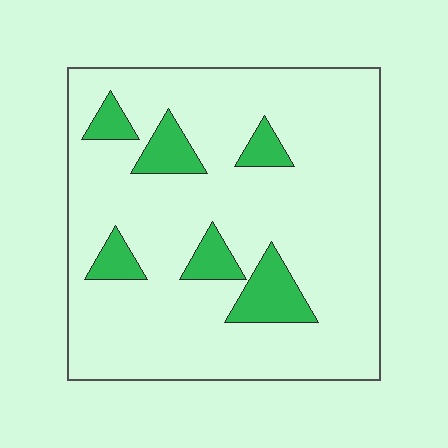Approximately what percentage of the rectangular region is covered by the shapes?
Approximately 15%.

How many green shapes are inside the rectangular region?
6.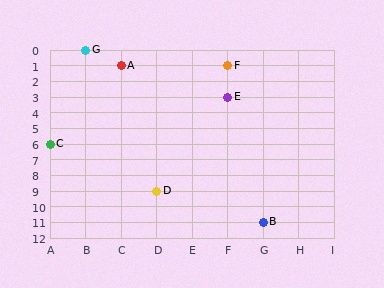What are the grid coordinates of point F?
Point F is at grid coordinates (F, 1).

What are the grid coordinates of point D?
Point D is at grid coordinates (D, 9).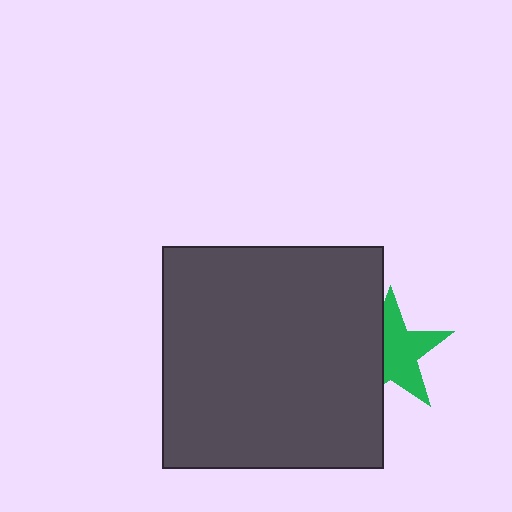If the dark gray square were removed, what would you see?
You would see the complete green star.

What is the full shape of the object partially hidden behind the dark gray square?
The partially hidden object is a green star.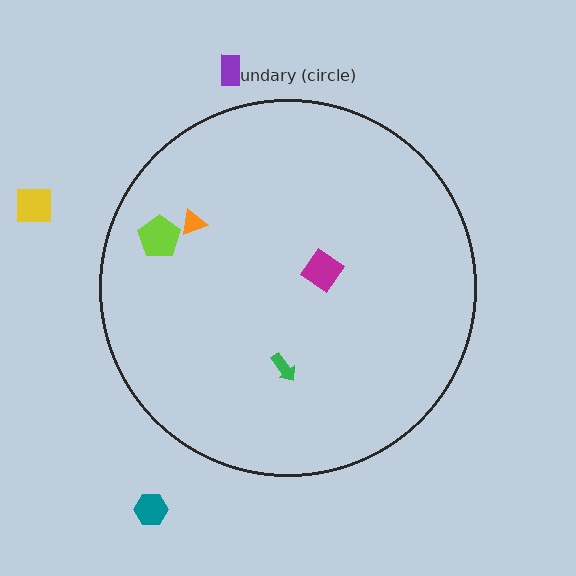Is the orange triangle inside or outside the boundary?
Inside.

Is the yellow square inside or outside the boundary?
Outside.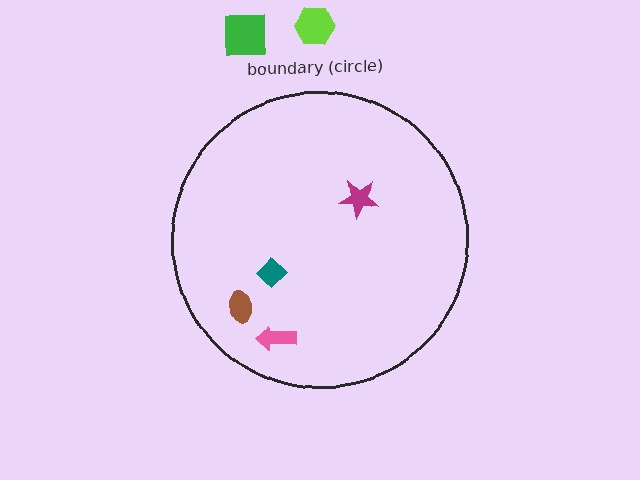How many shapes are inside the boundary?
4 inside, 2 outside.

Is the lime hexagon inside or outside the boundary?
Outside.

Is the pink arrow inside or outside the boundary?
Inside.